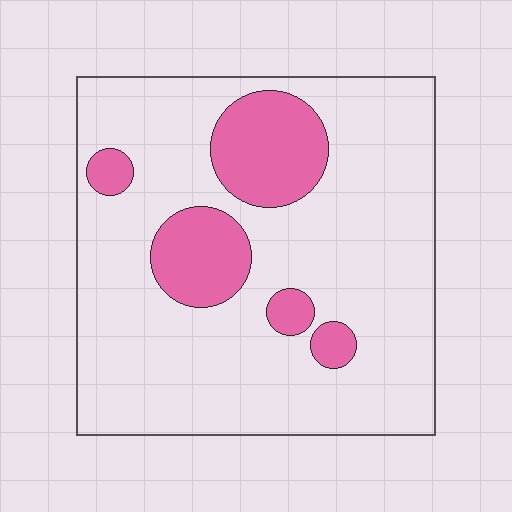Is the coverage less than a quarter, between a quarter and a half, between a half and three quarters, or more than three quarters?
Less than a quarter.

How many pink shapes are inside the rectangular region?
5.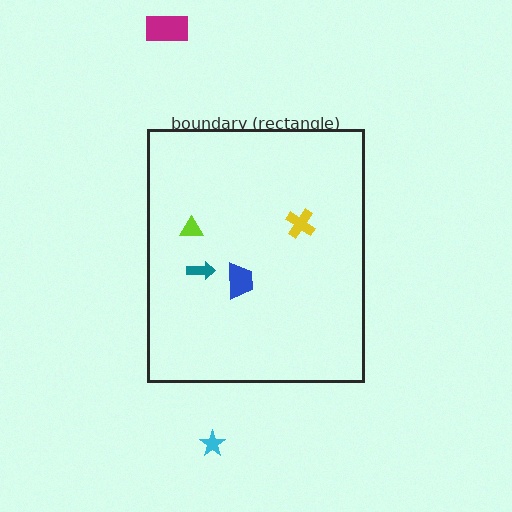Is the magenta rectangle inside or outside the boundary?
Outside.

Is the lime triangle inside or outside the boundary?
Inside.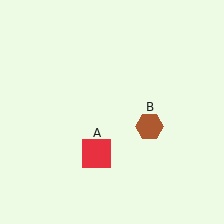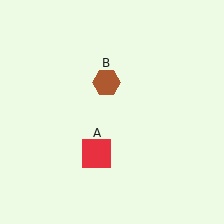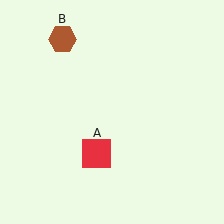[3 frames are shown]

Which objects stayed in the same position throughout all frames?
Red square (object A) remained stationary.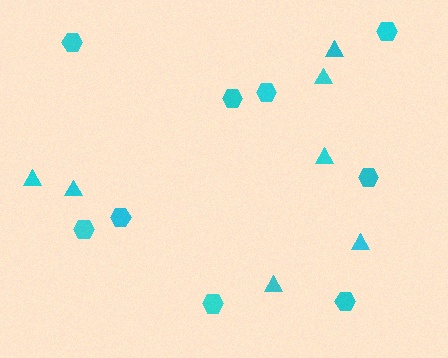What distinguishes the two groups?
There are 2 groups: one group of triangles (7) and one group of hexagons (9).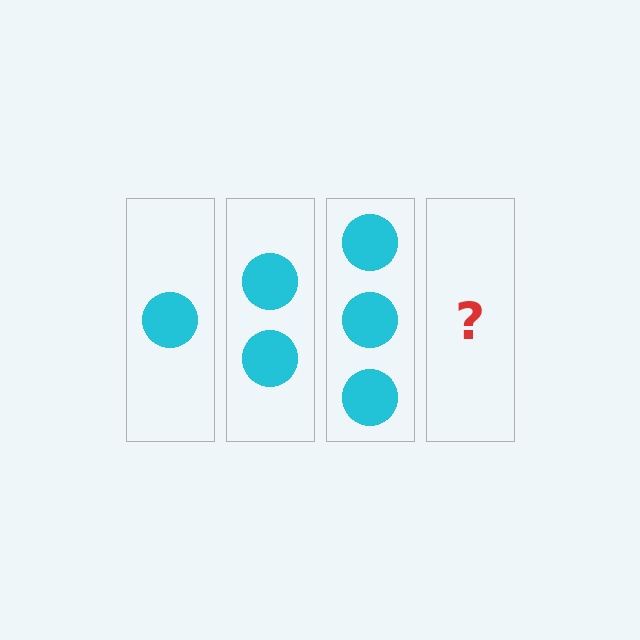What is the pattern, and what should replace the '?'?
The pattern is that each step adds one more circle. The '?' should be 4 circles.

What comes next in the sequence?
The next element should be 4 circles.